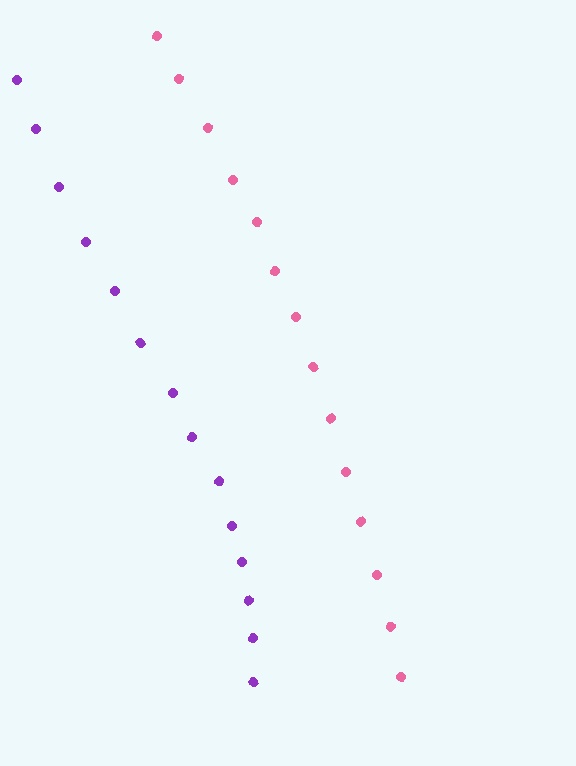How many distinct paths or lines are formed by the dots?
There are 2 distinct paths.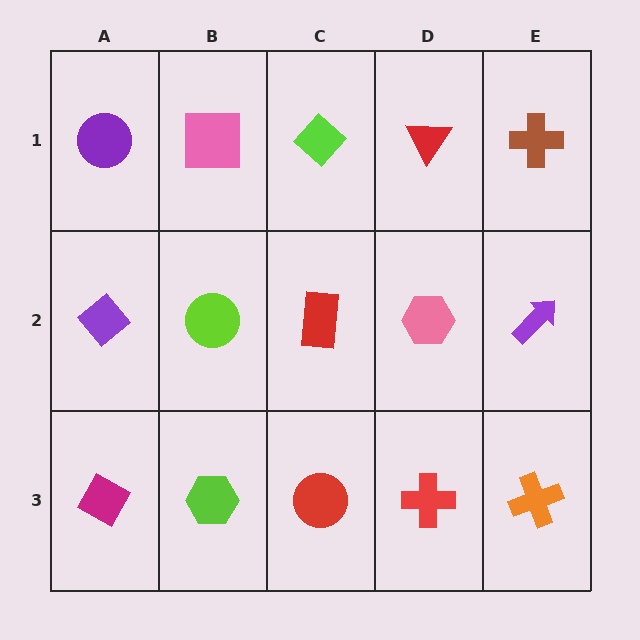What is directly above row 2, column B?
A pink square.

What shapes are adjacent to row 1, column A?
A purple diamond (row 2, column A), a pink square (row 1, column B).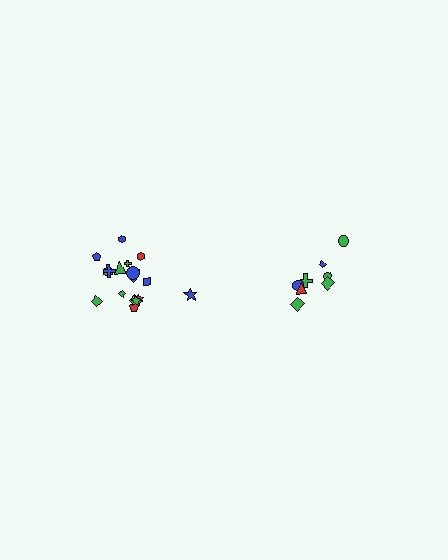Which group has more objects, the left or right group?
The left group.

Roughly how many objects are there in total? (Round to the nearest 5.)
Roughly 25 objects in total.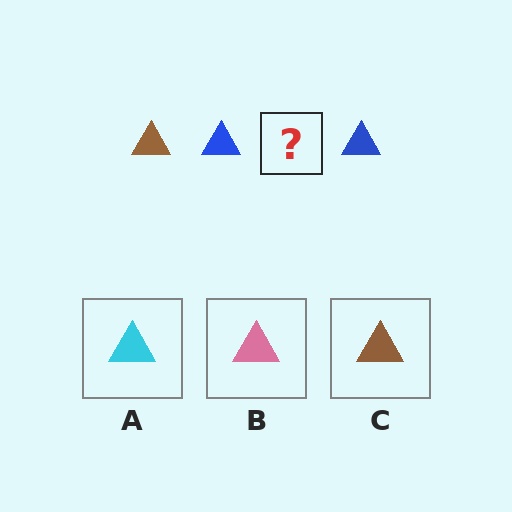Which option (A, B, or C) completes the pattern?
C.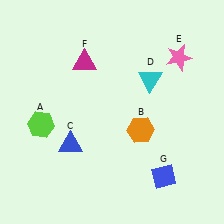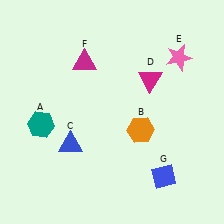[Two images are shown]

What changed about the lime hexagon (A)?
In Image 1, A is lime. In Image 2, it changed to teal.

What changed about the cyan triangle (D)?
In Image 1, D is cyan. In Image 2, it changed to magenta.